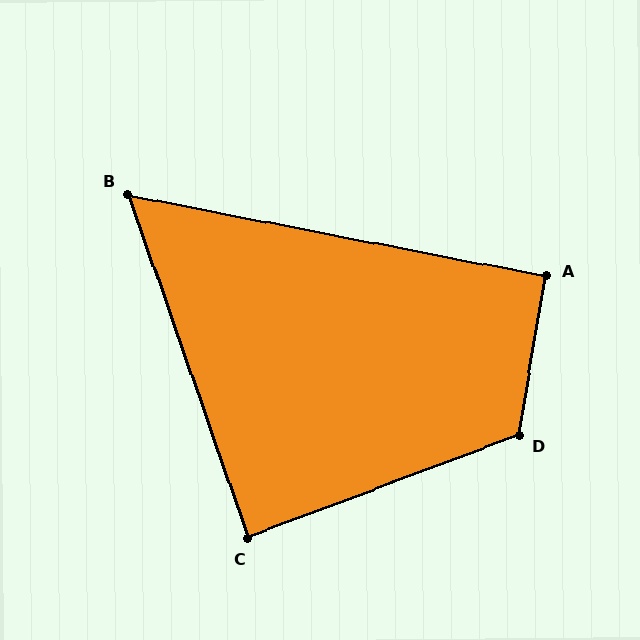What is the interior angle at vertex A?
Approximately 91 degrees (approximately right).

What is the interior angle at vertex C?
Approximately 89 degrees (approximately right).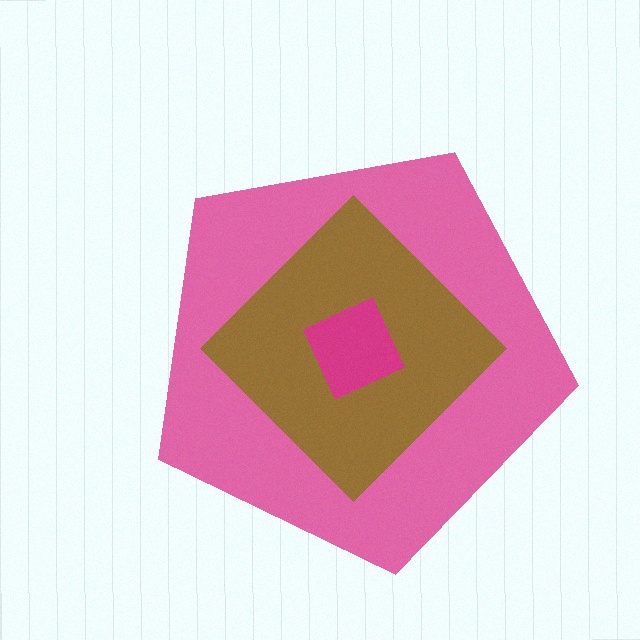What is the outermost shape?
The pink pentagon.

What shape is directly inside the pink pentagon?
The brown diamond.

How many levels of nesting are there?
3.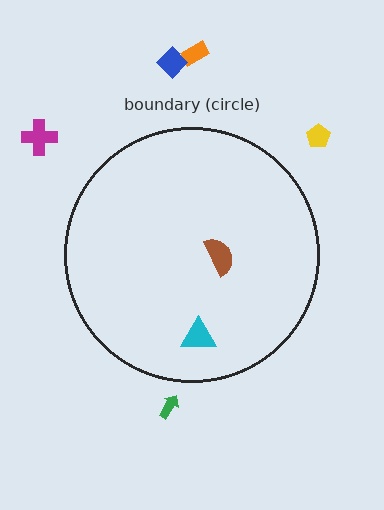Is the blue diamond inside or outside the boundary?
Outside.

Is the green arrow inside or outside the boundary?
Outside.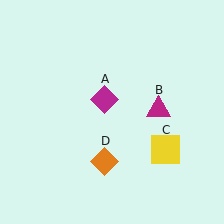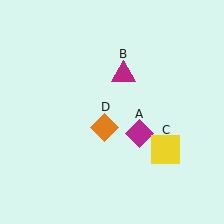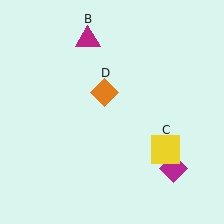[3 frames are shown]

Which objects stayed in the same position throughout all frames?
Yellow square (object C) remained stationary.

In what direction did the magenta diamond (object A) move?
The magenta diamond (object A) moved down and to the right.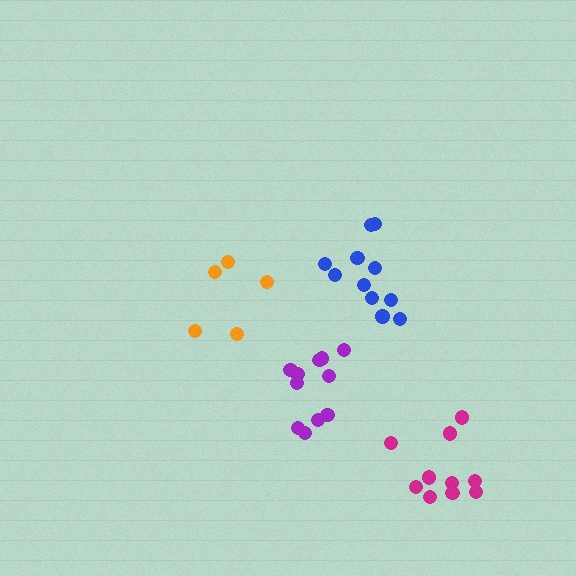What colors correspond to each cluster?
The clusters are colored: magenta, orange, purple, blue.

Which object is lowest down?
The magenta cluster is bottommost.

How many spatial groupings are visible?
There are 4 spatial groupings.